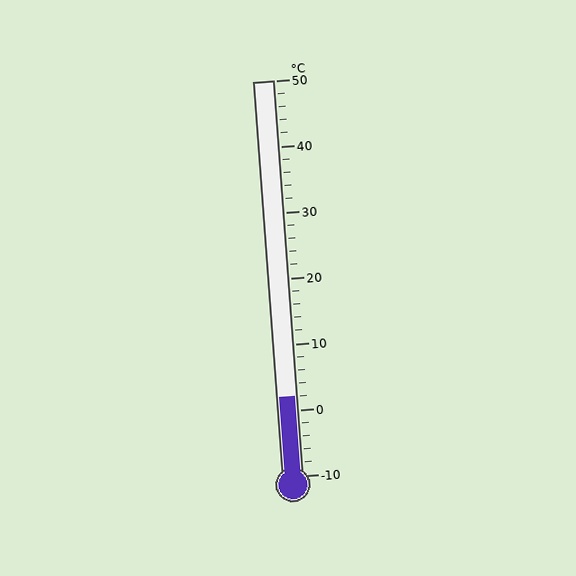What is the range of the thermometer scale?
The thermometer scale ranges from -10°C to 50°C.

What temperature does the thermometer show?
The thermometer shows approximately 2°C.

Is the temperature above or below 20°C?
The temperature is below 20°C.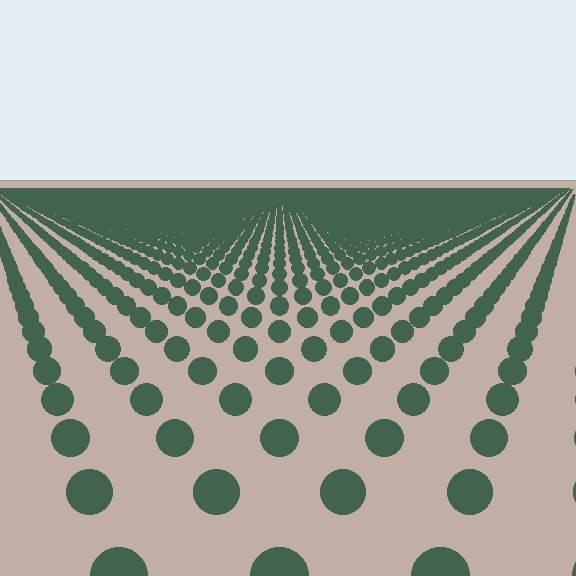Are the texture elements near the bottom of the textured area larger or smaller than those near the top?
Larger. Near the bottom, elements are closer to the viewer and appear at a bigger on-screen size.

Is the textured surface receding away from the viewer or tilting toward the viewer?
The surface is receding away from the viewer. Texture elements get smaller and denser toward the top.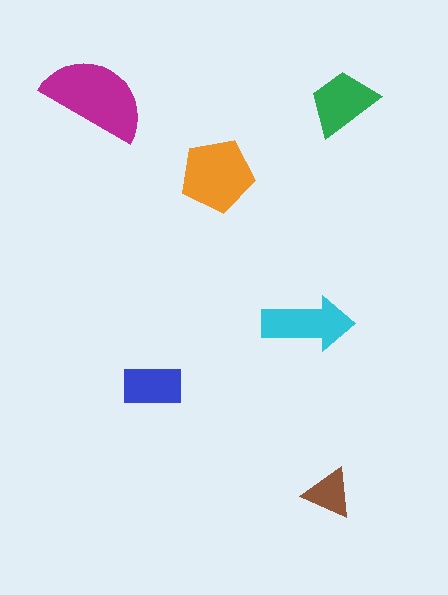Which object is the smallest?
The brown triangle.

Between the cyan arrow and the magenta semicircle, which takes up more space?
The magenta semicircle.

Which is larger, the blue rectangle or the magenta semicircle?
The magenta semicircle.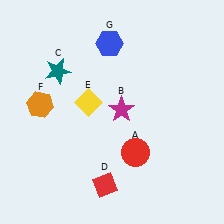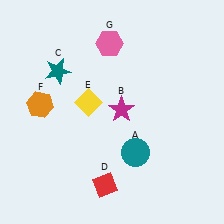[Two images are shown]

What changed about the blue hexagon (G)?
In Image 1, G is blue. In Image 2, it changed to pink.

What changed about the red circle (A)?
In Image 1, A is red. In Image 2, it changed to teal.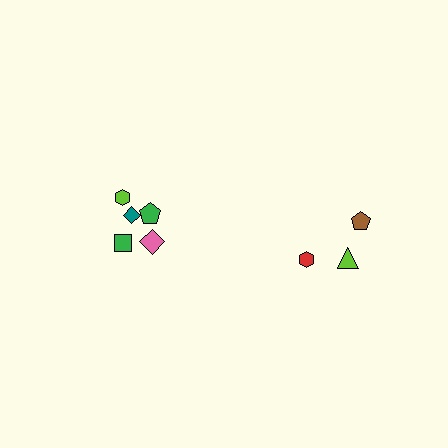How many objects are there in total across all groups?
There are 8 objects.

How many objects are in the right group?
There are 3 objects.